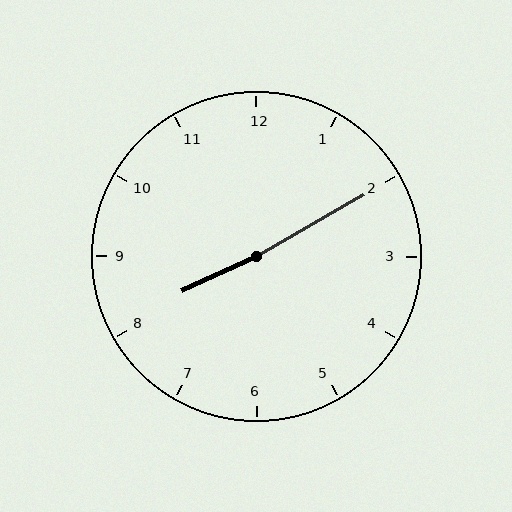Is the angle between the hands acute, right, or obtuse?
It is obtuse.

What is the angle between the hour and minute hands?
Approximately 175 degrees.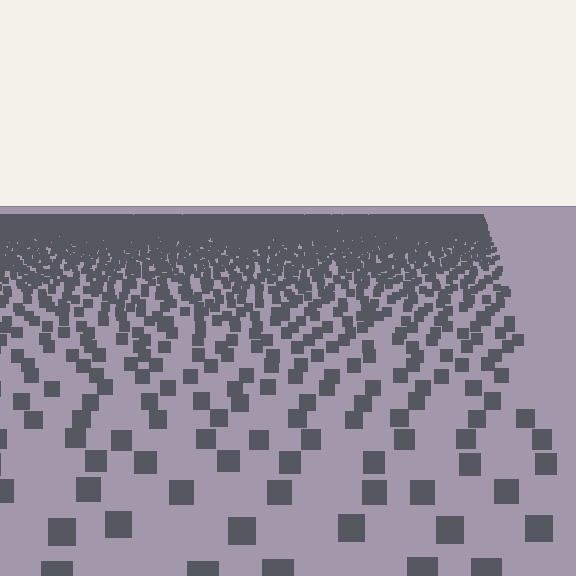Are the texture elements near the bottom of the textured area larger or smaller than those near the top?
Larger. Near the bottom, elements are closer to the viewer and appear at a bigger on-screen size.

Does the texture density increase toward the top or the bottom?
Density increases toward the top.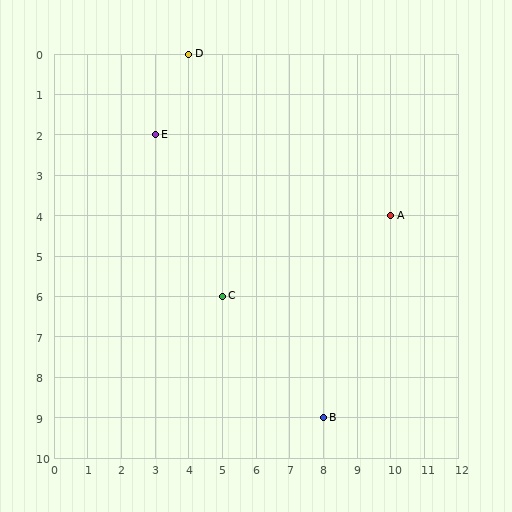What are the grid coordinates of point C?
Point C is at grid coordinates (5, 6).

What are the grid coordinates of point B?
Point B is at grid coordinates (8, 9).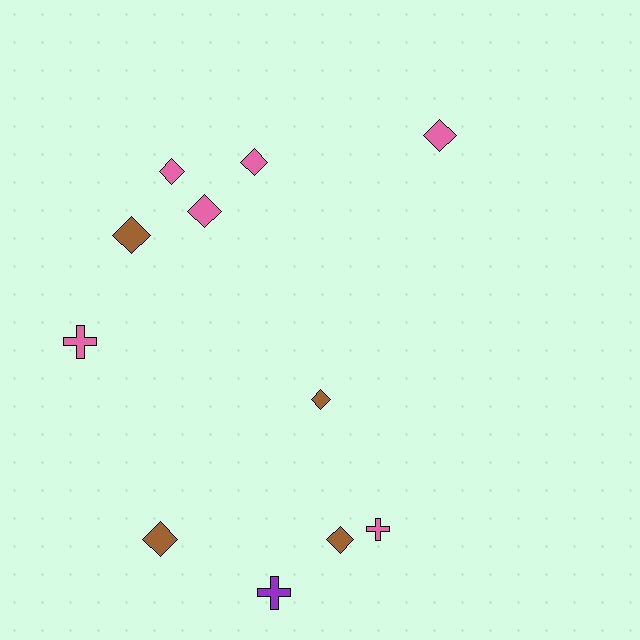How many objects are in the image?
There are 11 objects.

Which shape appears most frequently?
Diamond, with 8 objects.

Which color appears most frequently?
Pink, with 6 objects.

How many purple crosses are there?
There is 1 purple cross.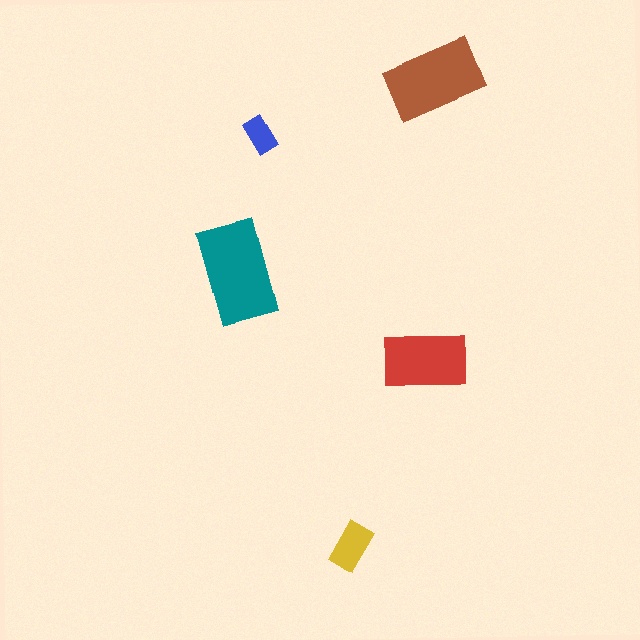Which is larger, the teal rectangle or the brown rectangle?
The teal one.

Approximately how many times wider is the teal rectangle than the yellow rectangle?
About 2 times wider.